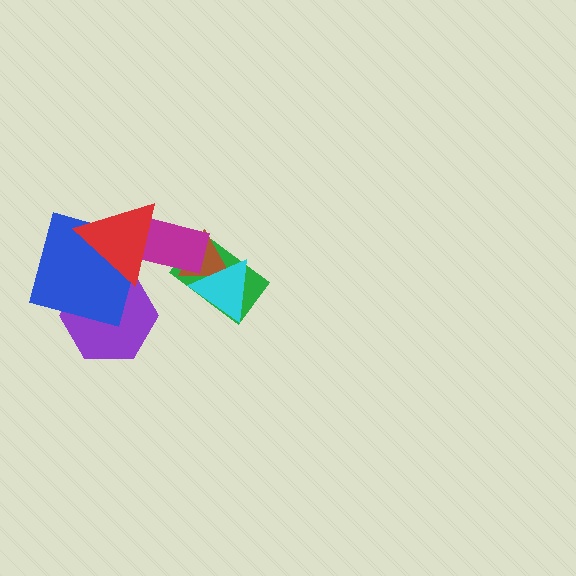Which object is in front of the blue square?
The red triangle is in front of the blue square.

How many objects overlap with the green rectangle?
3 objects overlap with the green rectangle.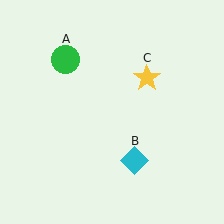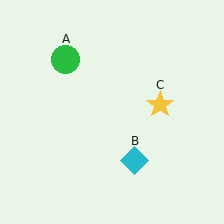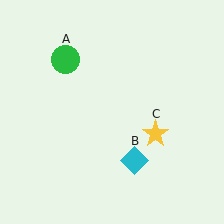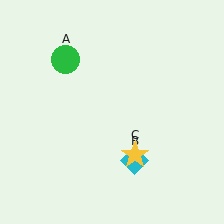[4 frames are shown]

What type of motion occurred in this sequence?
The yellow star (object C) rotated clockwise around the center of the scene.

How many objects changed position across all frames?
1 object changed position: yellow star (object C).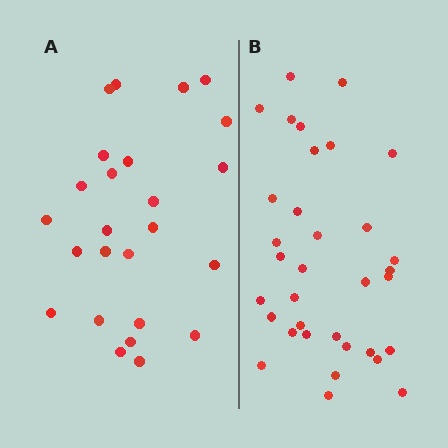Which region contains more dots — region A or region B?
Region B (the right region) has more dots.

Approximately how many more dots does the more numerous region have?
Region B has roughly 8 or so more dots than region A.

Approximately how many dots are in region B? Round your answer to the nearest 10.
About 30 dots. (The exact count is 34, which rounds to 30.)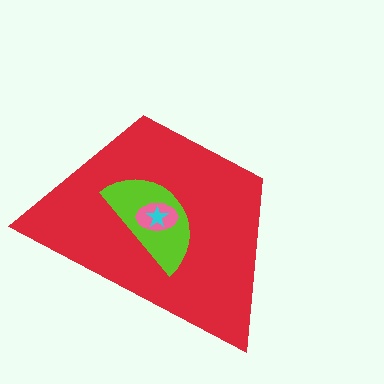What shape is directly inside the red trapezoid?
The lime semicircle.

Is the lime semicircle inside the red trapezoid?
Yes.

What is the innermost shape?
The cyan star.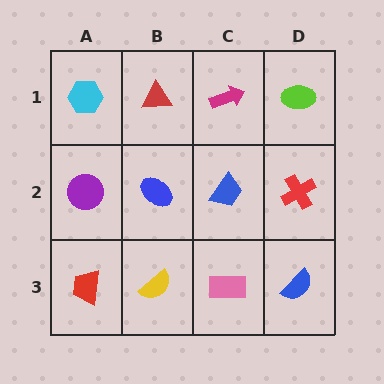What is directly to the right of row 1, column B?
A magenta arrow.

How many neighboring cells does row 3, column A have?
2.